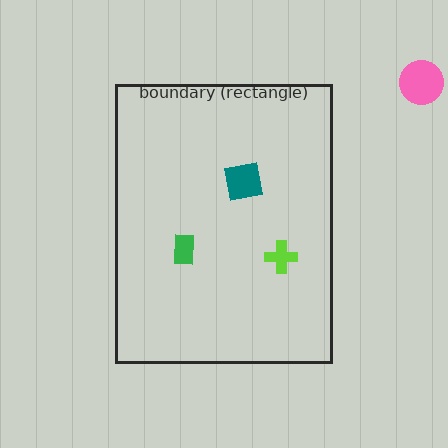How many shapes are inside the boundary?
3 inside, 1 outside.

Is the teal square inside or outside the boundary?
Inside.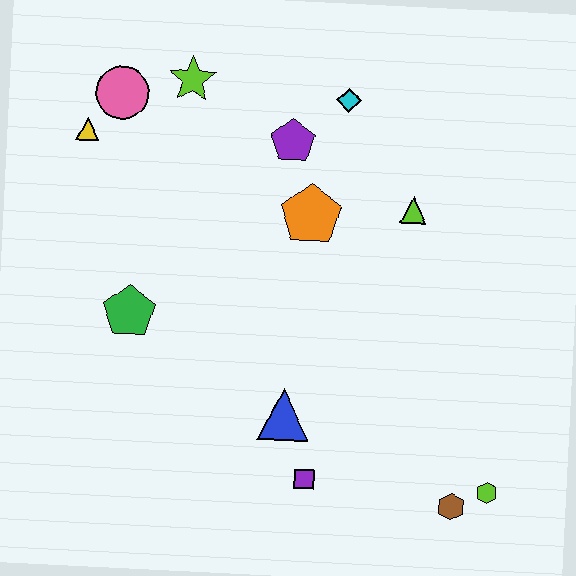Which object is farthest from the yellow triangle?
The lime hexagon is farthest from the yellow triangle.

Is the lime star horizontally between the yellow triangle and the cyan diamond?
Yes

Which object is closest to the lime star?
The pink circle is closest to the lime star.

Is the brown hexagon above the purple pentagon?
No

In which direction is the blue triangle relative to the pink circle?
The blue triangle is below the pink circle.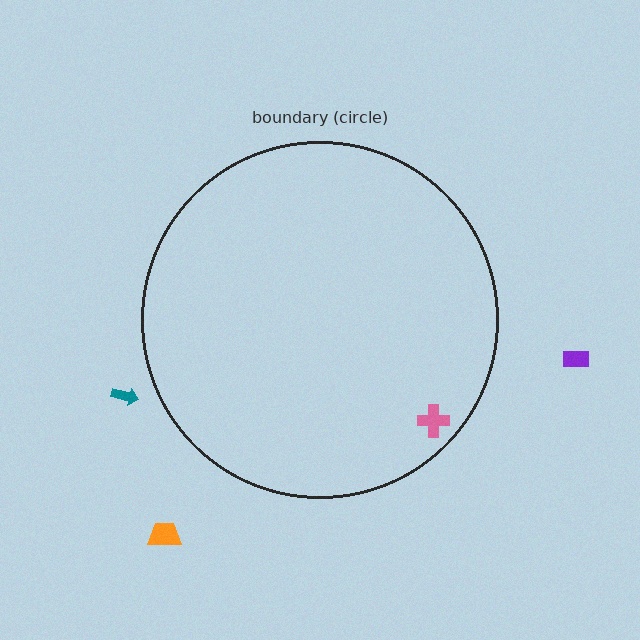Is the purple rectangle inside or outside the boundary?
Outside.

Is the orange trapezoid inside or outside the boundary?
Outside.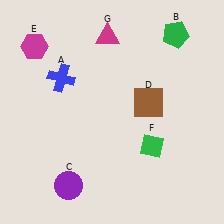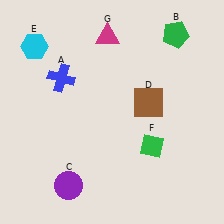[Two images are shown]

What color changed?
The hexagon (E) changed from magenta in Image 1 to cyan in Image 2.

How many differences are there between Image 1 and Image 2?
There is 1 difference between the two images.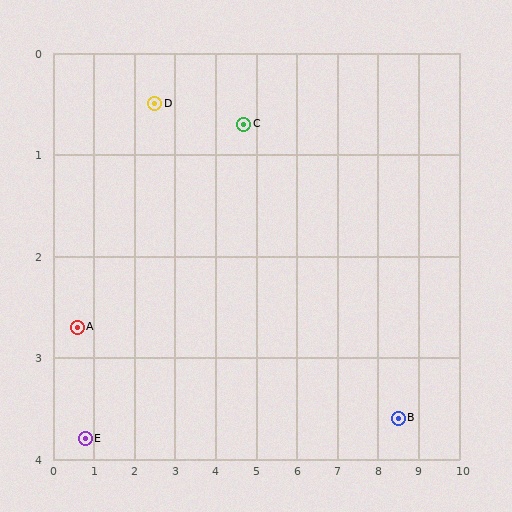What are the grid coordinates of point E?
Point E is at approximately (0.8, 3.8).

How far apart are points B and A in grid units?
Points B and A are about 8.0 grid units apart.